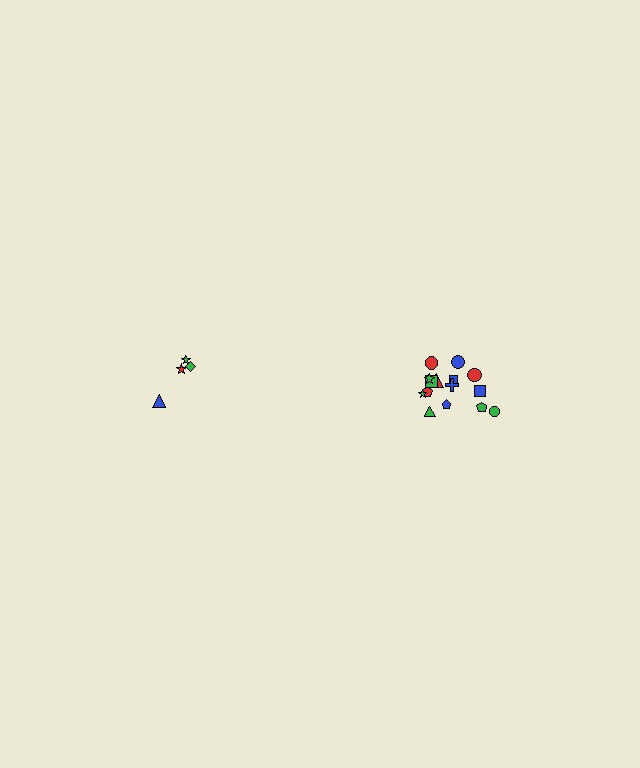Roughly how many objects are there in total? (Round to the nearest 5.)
Roughly 20 objects in total.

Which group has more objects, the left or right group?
The right group.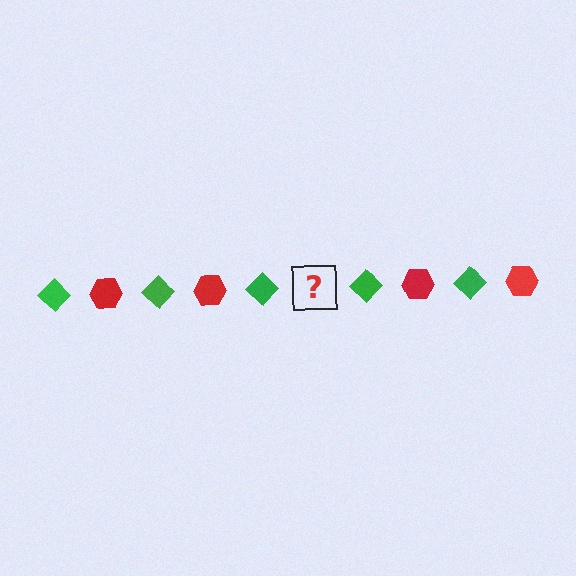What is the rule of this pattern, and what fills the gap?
The rule is that the pattern alternates between green diamond and red hexagon. The gap should be filled with a red hexagon.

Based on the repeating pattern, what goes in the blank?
The blank should be a red hexagon.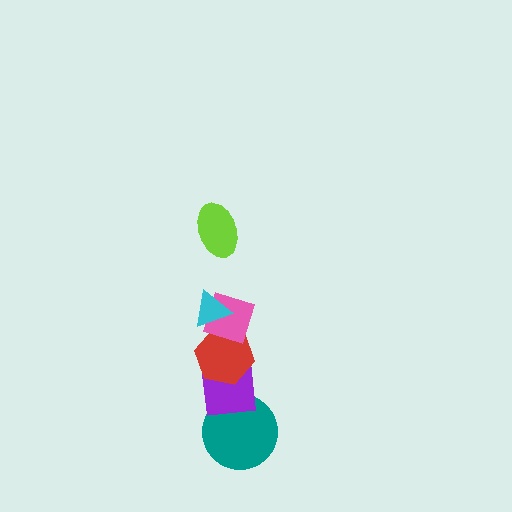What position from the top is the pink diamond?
The pink diamond is 3rd from the top.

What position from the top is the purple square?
The purple square is 5th from the top.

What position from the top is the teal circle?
The teal circle is 6th from the top.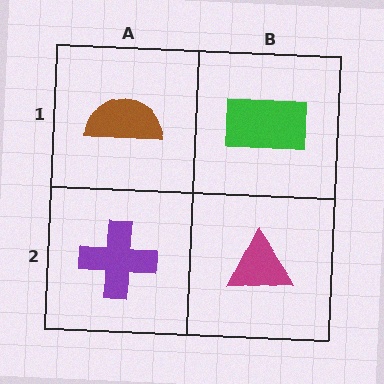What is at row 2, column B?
A magenta triangle.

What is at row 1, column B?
A green rectangle.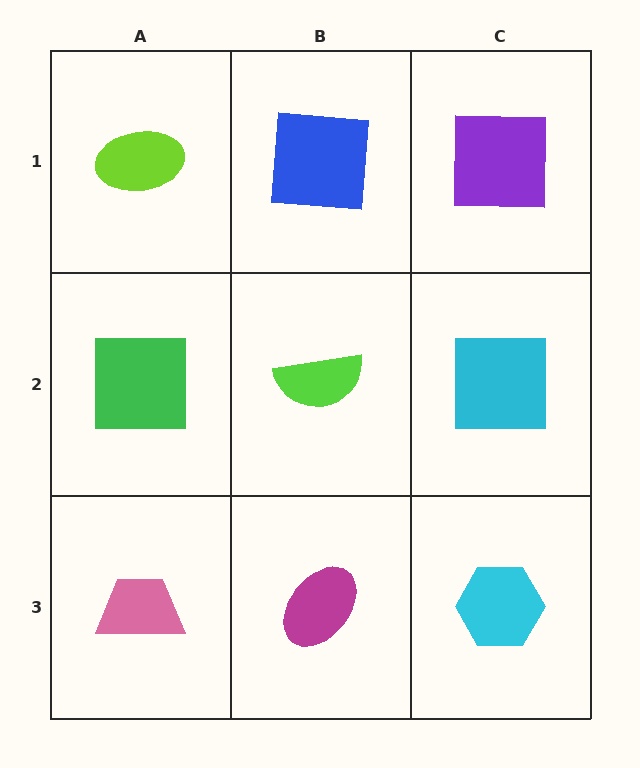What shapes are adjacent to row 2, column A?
A lime ellipse (row 1, column A), a pink trapezoid (row 3, column A), a lime semicircle (row 2, column B).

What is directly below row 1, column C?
A cyan square.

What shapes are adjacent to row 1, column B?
A lime semicircle (row 2, column B), a lime ellipse (row 1, column A), a purple square (row 1, column C).